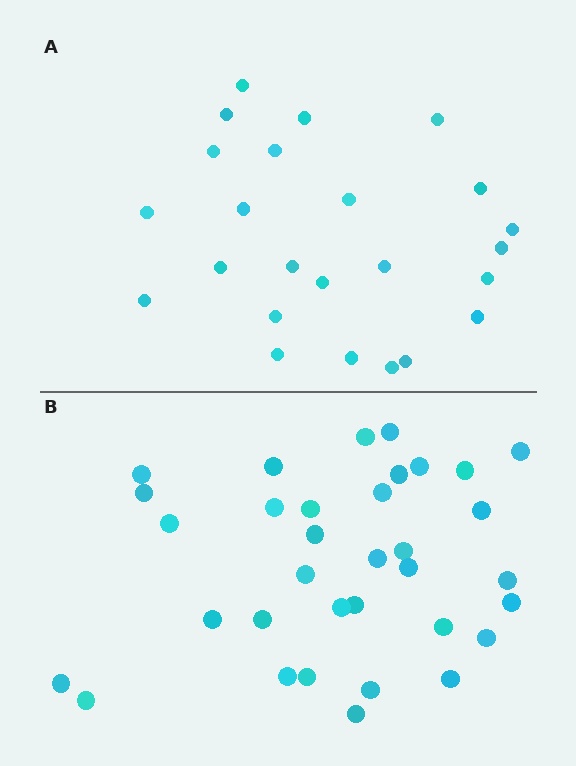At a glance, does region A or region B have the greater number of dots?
Region B (the bottom region) has more dots.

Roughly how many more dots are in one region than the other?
Region B has roughly 10 or so more dots than region A.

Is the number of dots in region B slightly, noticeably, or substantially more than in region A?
Region B has noticeably more, but not dramatically so. The ratio is roughly 1.4 to 1.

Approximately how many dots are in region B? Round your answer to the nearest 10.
About 30 dots. (The exact count is 34, which rounds to 30.)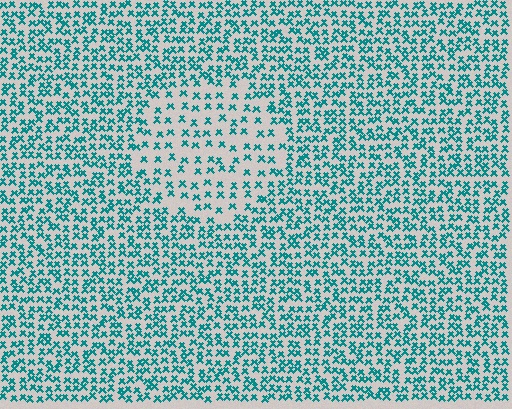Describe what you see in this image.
The image contains small teal elements arranged at two different densities. A circle-shaped region is visible where the elements are less densely packed than the surrounding area.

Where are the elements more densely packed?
The elements are more densely packed outside the circle boundary.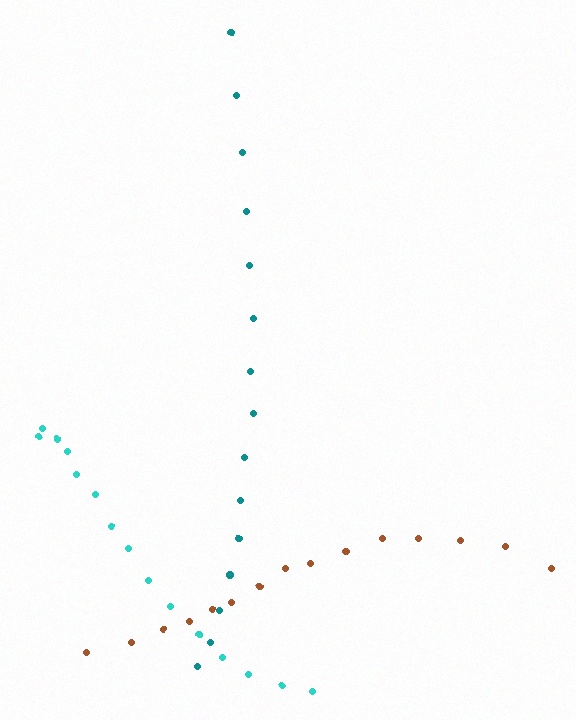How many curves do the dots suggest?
There are 3 distinct paths.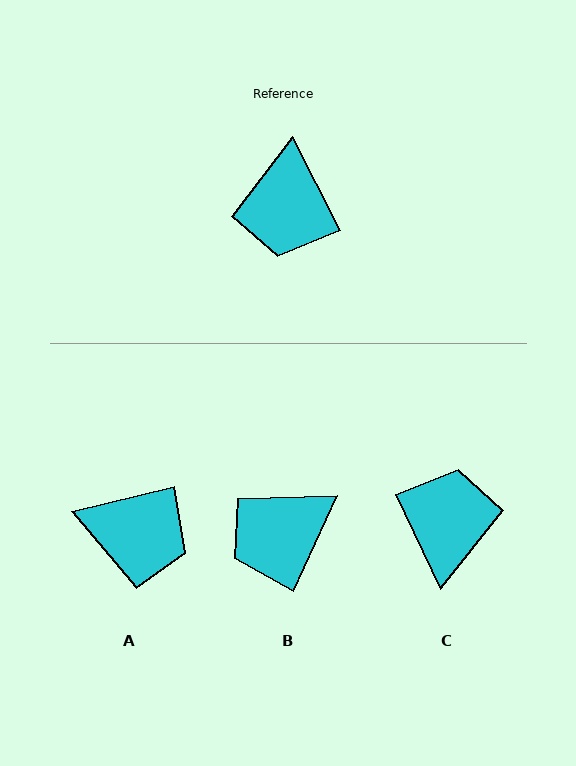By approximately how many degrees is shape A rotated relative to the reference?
Approximately 77 degrees counter-clockwise.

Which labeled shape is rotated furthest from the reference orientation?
C, about 179 degrees away.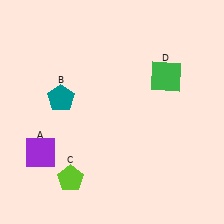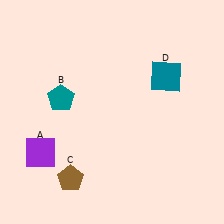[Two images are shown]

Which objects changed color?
C changed from lime to brown. D changed from green to teal.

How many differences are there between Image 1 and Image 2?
There are 2 differences between the two images.